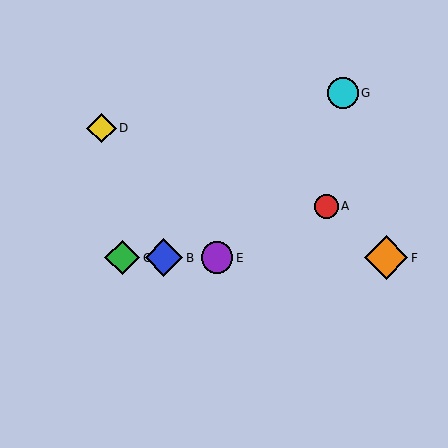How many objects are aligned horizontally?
4 objects (B, C, E, F) are aligned horizontally.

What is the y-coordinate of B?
Object B is at y≈258.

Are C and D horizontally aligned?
No, C is at y≈258 and D is at y≈128.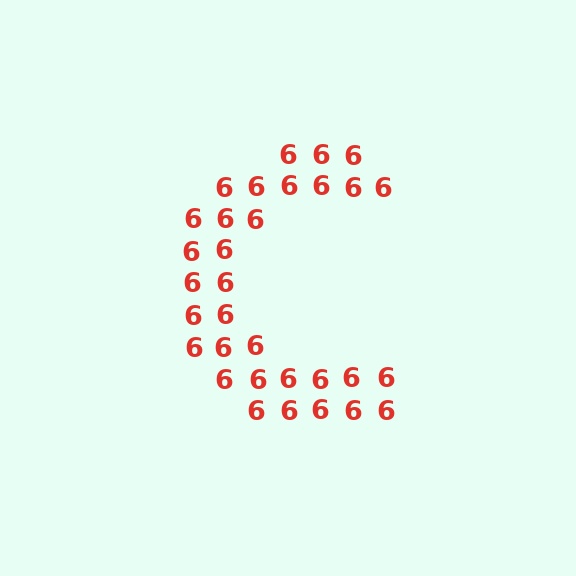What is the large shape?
The large shape is the letter C.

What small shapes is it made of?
It is made of small digit 6's.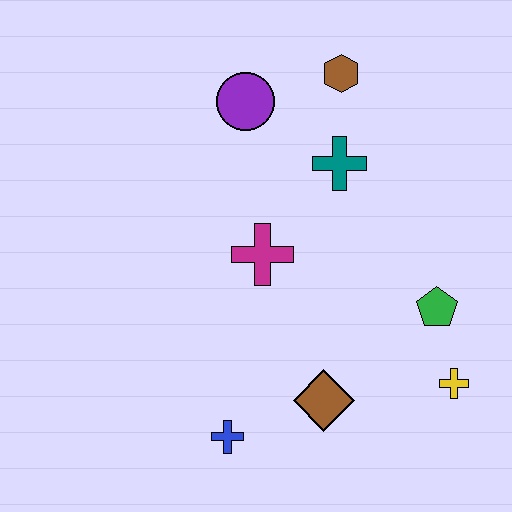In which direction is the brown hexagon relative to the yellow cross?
The brown hexagon is above the yellow cross.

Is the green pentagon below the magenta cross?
Yes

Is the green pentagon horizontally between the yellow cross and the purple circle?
Yes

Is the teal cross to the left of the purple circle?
No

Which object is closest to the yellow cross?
The green pentagon is closest to the yellow cross.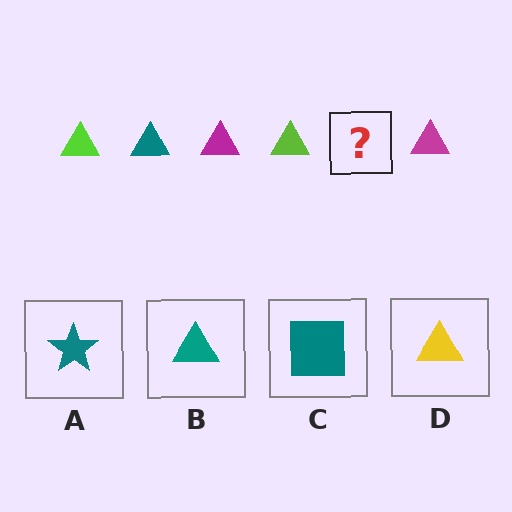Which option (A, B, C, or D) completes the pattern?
B.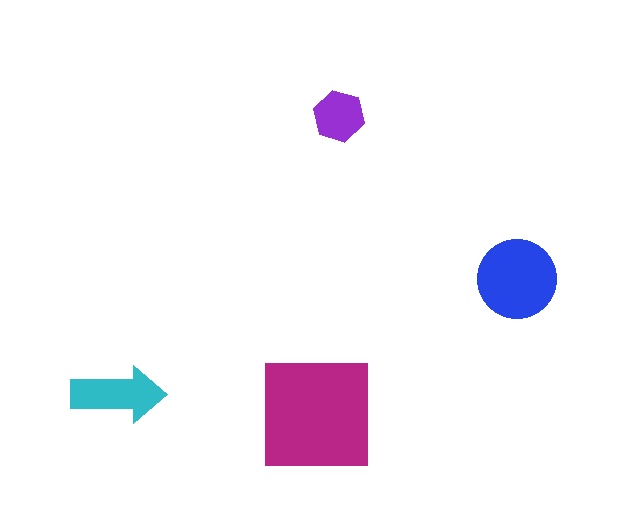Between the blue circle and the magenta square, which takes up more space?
The magenta square.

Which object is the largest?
The magenta square.